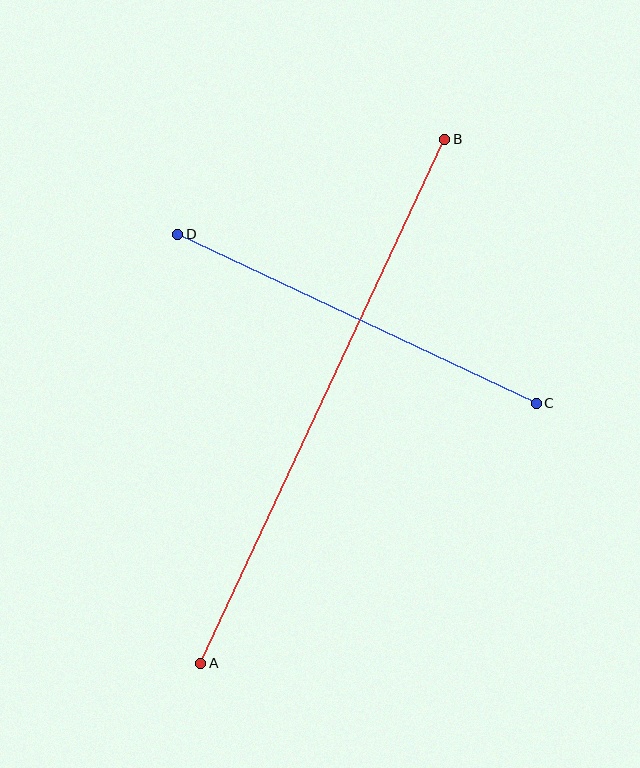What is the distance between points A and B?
The distance is approximately 578 pixels.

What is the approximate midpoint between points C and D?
The midpoint is at approximately (357, 319) pixels.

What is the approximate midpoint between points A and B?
The midpoint is at approximately (323, 401) pixels.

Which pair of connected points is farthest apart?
Points A and B are farthest apart.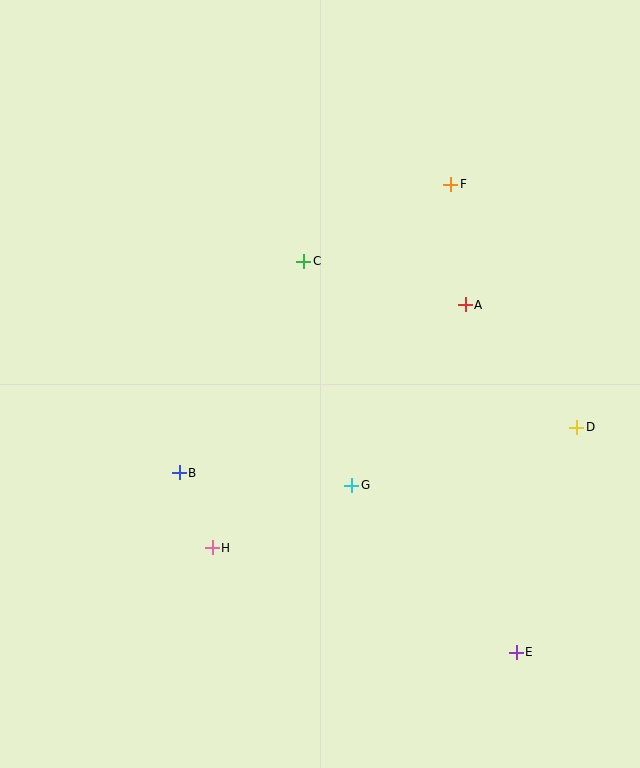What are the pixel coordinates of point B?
Point B is at (179, 473).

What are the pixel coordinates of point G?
Point G is at (352, 485).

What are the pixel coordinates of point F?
Point F is at (451, 184).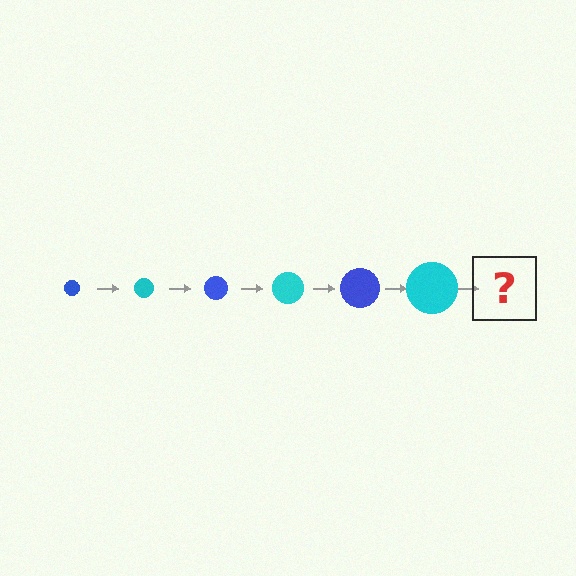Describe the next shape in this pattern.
It should be a blue circle, larger than the previous one.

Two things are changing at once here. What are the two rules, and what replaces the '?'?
The two rules are that the circle grows larger each step and the color cycles through blue and cyan. The '?' should be a blue circle, larger than the previous one.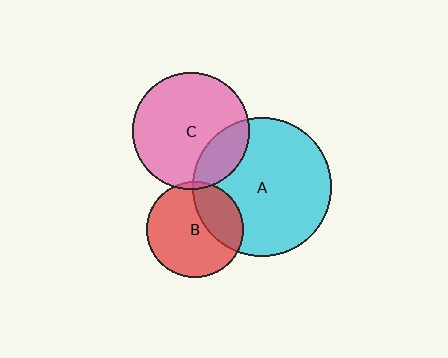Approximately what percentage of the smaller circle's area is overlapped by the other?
Approximately 30%.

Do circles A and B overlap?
Yes.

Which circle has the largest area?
Circle A (cyan).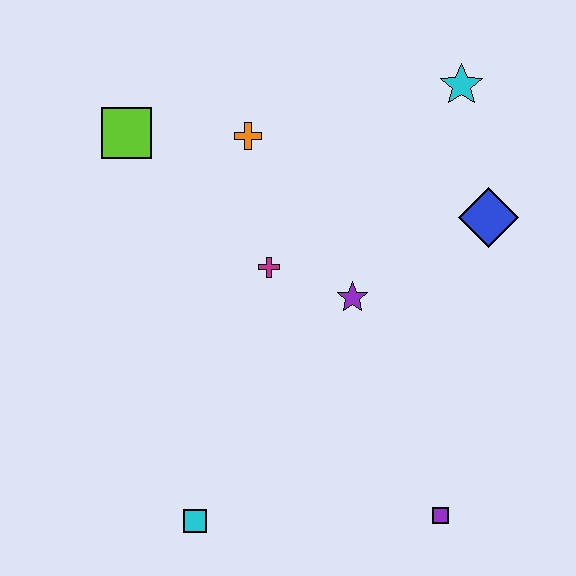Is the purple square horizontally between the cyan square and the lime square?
No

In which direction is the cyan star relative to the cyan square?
The cyan star is above the cyan square.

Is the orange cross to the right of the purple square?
No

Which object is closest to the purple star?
The magenta cross is closest to the purple star.